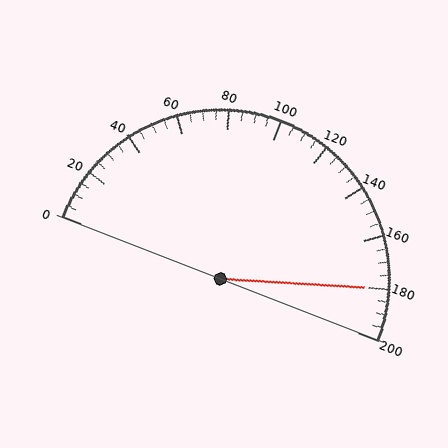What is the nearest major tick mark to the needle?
The nearest major tick mark is 180.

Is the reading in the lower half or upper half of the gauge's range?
The reading is in the upper half of the range (0 to 200).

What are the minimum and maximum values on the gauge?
The gauge ranges from 0 to 200.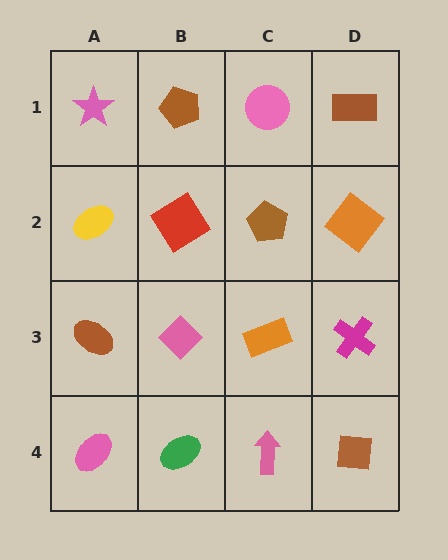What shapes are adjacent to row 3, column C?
A brown pentagon (row 2, column C), a pink arrow (row 4, column C), a pink diamond (row 3, column B), a magenta cross (row 3, column D).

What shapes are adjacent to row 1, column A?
A yellow ellipse (row 2, column A), a brown pentagon (row 1, column B).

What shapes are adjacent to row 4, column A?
A brown ellipse (row 3, column A), a green ellipse (row 4, column B).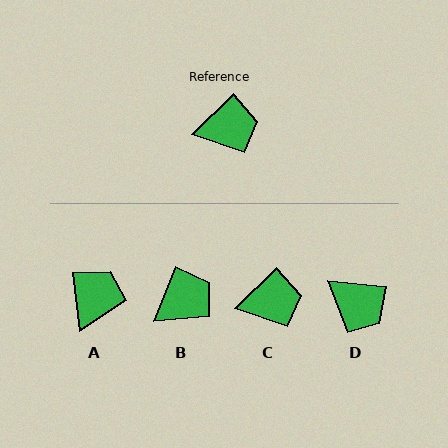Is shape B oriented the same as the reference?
No, it is off by about 24 degrees.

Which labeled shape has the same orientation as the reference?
C.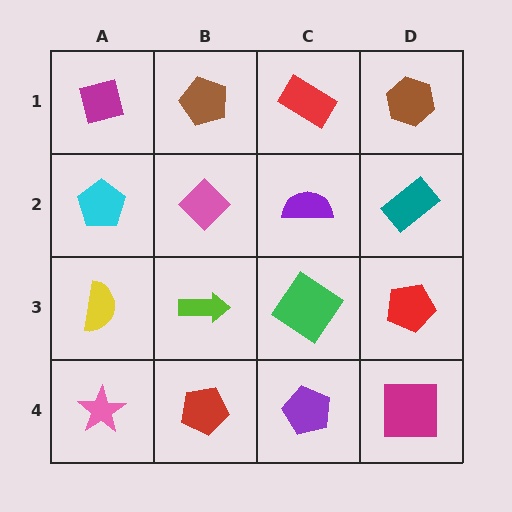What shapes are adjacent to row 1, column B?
A pink diamond (row 2, column B), a magenta diamond (row 1, column A), a red rectangle (row 1, column C).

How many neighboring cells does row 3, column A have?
3.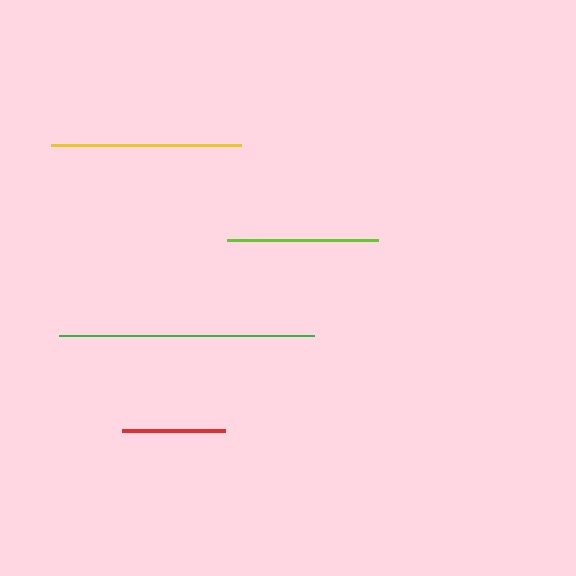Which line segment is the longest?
The green line is the longest at approximately 254 pixels.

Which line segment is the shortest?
The red line is the shortest at approximately 103 pixels.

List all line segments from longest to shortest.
From longest to shortest: green, yellow, lime, red.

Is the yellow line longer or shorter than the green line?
The green line is longer than the yellow line.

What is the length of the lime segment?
The lime segment is approximately 151 pixels long.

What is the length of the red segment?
The red segment is approximately 103 pixels long.